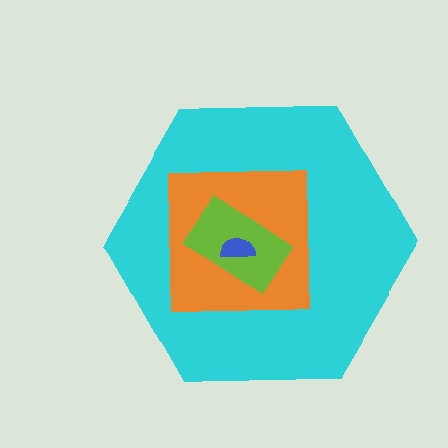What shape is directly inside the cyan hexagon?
The orange square.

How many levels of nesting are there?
4.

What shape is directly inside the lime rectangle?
The blue semicircle.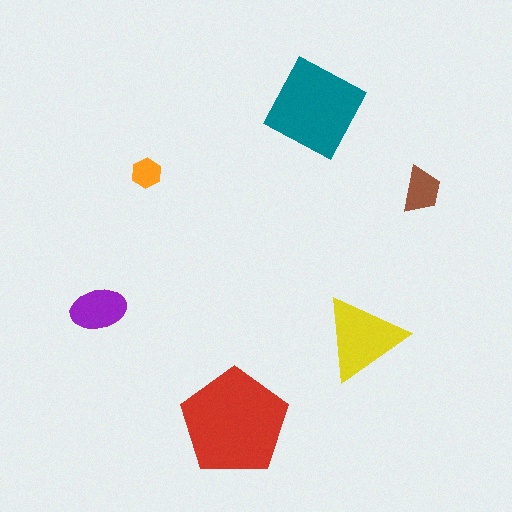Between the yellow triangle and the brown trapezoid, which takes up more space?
The yellow triangle.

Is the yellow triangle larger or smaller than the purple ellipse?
Larger.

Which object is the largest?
The red pentagon.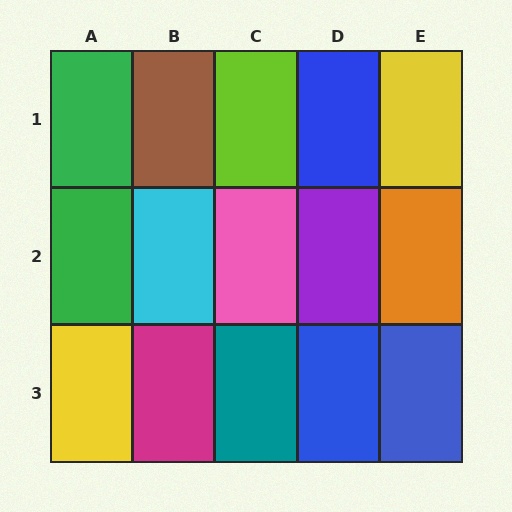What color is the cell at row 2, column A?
Green.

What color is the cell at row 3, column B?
Magenta.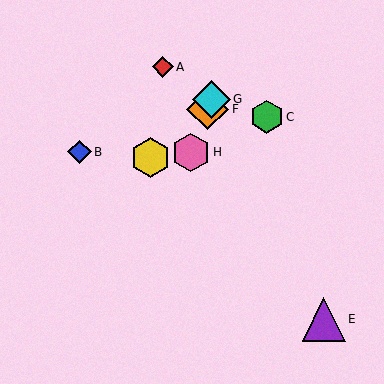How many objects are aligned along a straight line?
3 objects (F, G, H) are aligned along a straight line.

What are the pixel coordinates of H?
Object H is at (191, 152).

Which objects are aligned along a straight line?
Objects F, G, H are aligned along a straight line.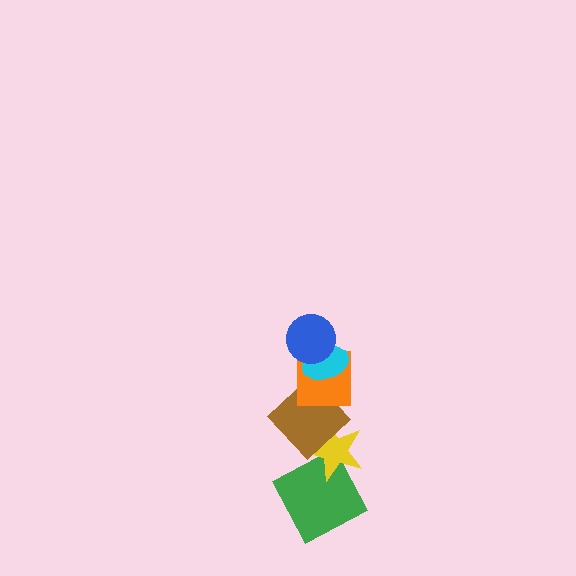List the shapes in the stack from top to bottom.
From top to bottom: the blue circle, the cyan ellipse, the orange square, the brown diamond, the yellow star, the green square.